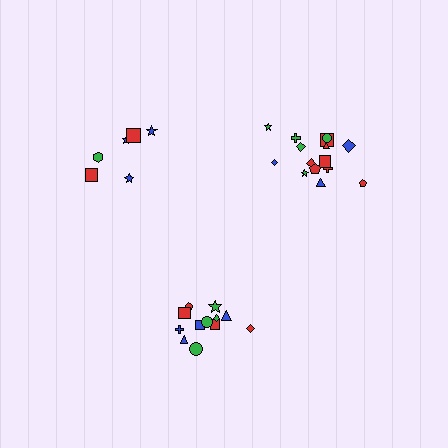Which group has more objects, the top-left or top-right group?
The top-right group.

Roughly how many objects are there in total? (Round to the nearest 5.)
Roughly 35 objects in total.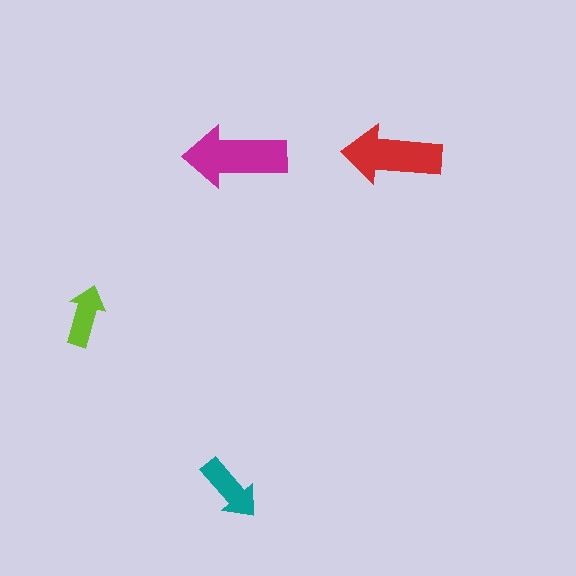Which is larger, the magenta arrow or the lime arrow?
The magenta one.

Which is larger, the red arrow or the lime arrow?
The red one.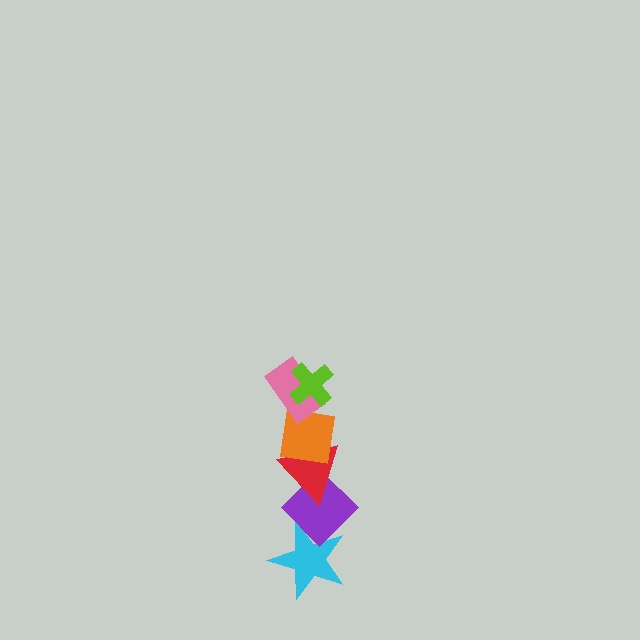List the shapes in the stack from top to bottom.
From top to bottom: the lime cross, the pink rectangle, the orange square, the red triangle, the purple diamond, the cyan star.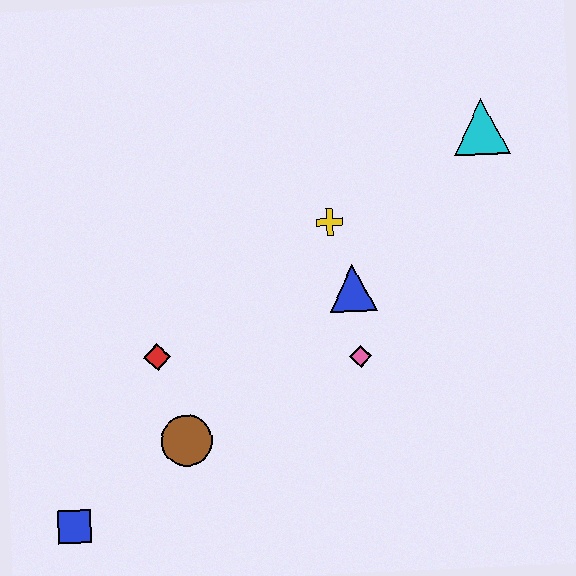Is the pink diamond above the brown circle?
Yes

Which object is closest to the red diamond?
The brown circle is closest to the red diamond.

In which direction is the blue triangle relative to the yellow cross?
The blue triangle is below the yellow cross.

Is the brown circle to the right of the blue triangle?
No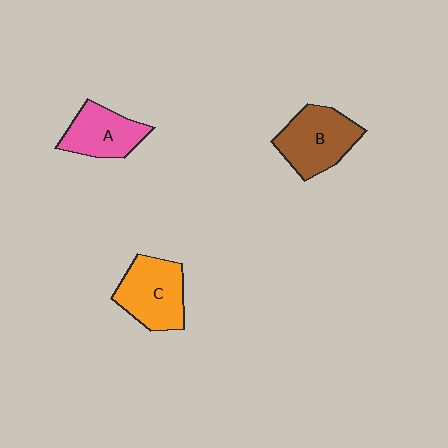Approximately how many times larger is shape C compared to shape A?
Approximately 1.2 times.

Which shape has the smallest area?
Shape A (pink).